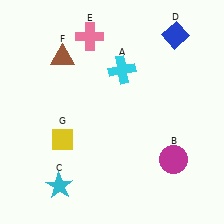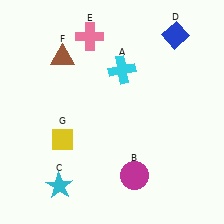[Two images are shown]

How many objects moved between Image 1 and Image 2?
1 object moved between the two images.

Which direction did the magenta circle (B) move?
The magenta circle (B) moved left.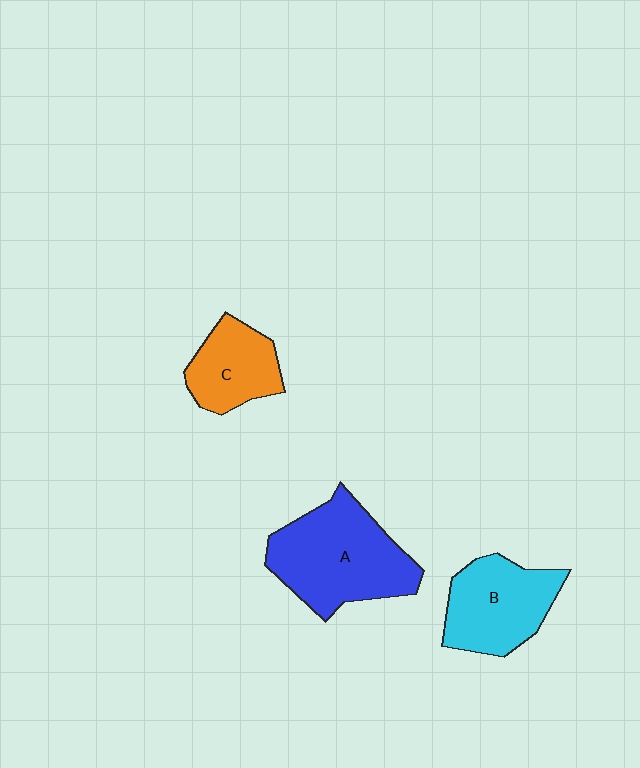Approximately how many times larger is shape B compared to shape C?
Approximately 1.3 times.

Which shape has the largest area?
Shape A (blue).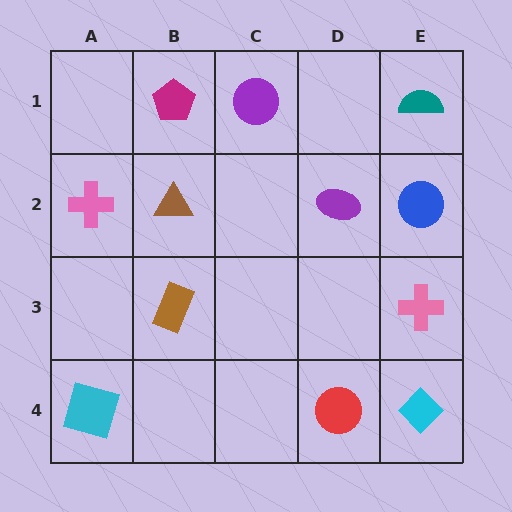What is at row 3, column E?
A pink cross.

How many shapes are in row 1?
3 shapes.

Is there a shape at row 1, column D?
No, that cell is empty.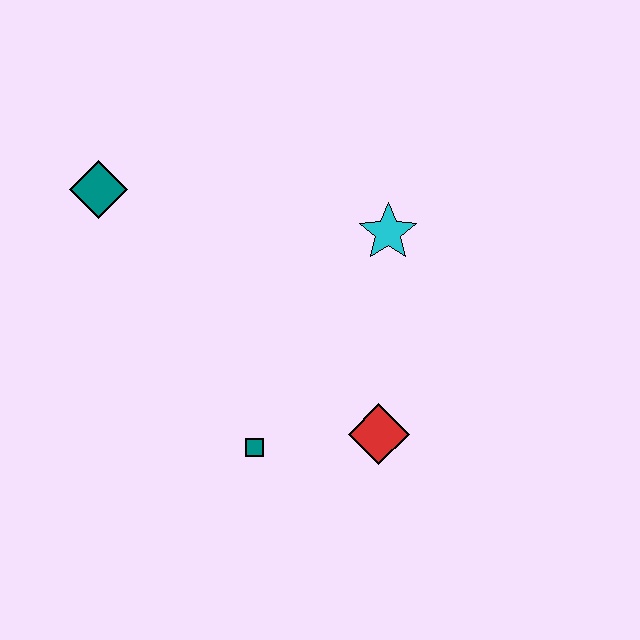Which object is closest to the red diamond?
The teal square is closest to the red diamond.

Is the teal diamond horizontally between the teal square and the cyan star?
No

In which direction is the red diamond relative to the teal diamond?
The red diamond is to the right of the teal diamond.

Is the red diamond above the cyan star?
No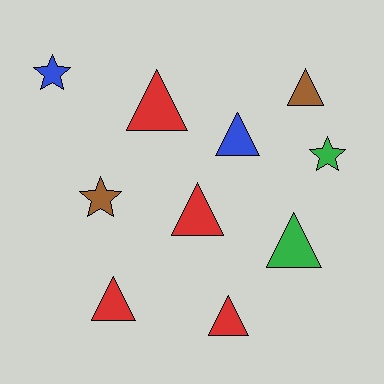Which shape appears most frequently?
Triangle, with 7 objects.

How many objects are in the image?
There are 10 objects.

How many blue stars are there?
There is 1 blue star.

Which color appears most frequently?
Red, with 4 objects.